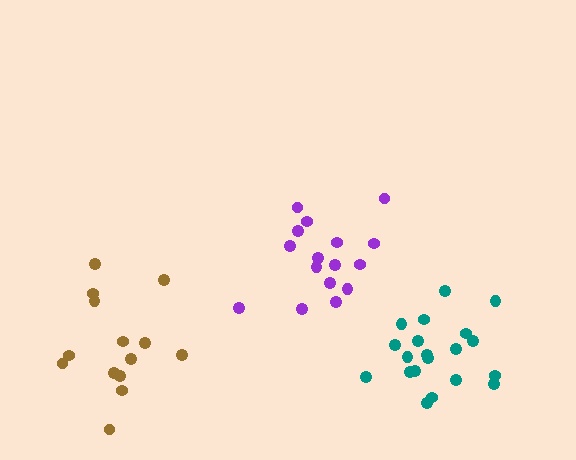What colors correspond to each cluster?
The clusters are colored: teal, purple, brown.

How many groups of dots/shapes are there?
There are 3 groups.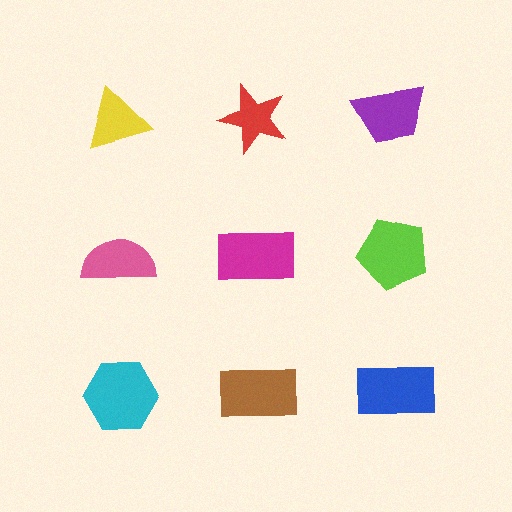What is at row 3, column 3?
A blue rectangle.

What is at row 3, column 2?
A brown rectangle.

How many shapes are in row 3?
3 shapes.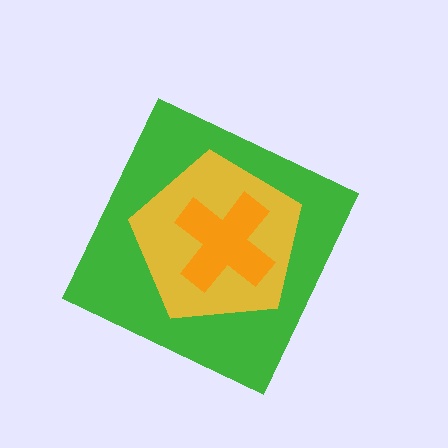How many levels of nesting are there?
3.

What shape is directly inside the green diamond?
The yellow pentagon.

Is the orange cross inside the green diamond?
Yes.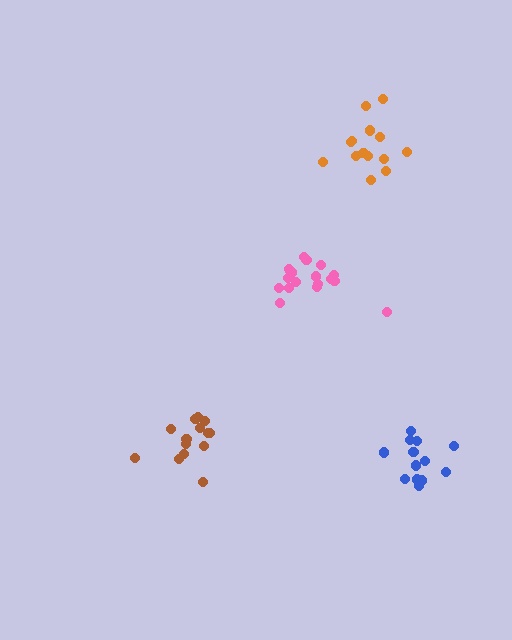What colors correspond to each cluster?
The clusters are colored: orange, blue, pink, brown.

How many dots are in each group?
Group 1: 14 dots, Group 2: 14 dots, Group 3: 18 dots, Group 4: 14 dots (60 total).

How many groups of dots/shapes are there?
There are 4 groups.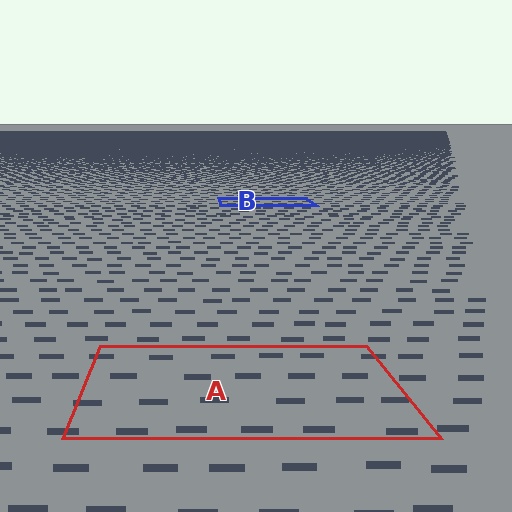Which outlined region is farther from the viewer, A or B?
Region B is farther from the viewer — the texture elements inside it appear smaller and more densely packed.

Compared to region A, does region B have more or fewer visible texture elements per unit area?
Region B has more texture elements per unit area — they are packed more densely because it is farther away.